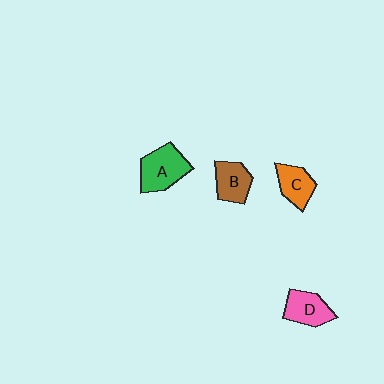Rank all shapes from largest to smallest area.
From largest to smallest: A (green), D (pink), B (brown), C (orange).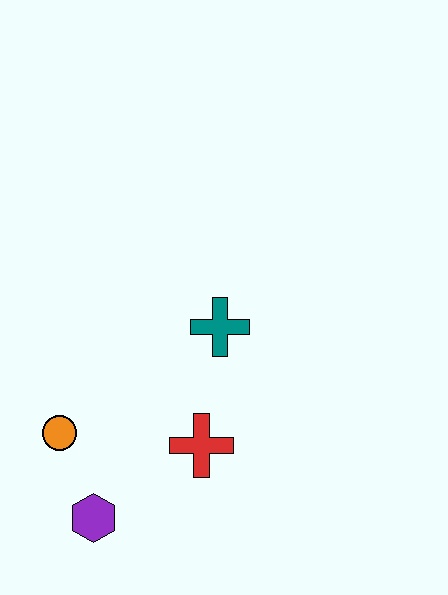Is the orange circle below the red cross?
No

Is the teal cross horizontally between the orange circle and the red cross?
No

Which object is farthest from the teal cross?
The purple hexagon is farthest from the teal cross.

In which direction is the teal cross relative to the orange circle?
The teal cross is to the right of the orange circle.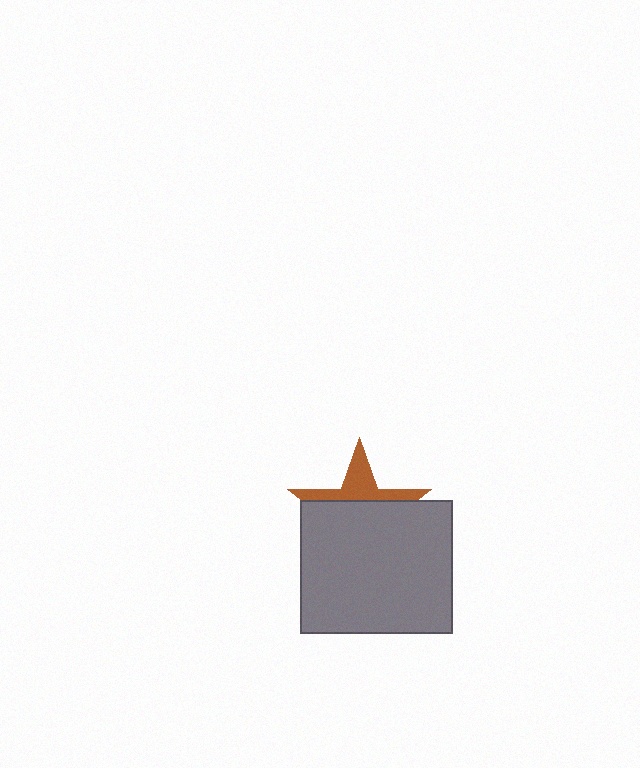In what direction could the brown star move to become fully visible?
The brown star could move up. That would shift it out from behind the gray rectangle entirely.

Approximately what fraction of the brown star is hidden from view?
Roughly 66% of the brown star is hidden behind the gray rectangle.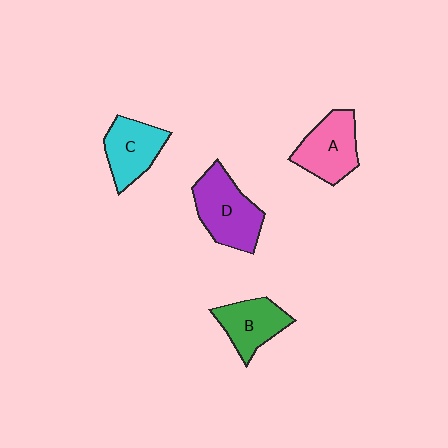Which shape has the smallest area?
Shape B (green).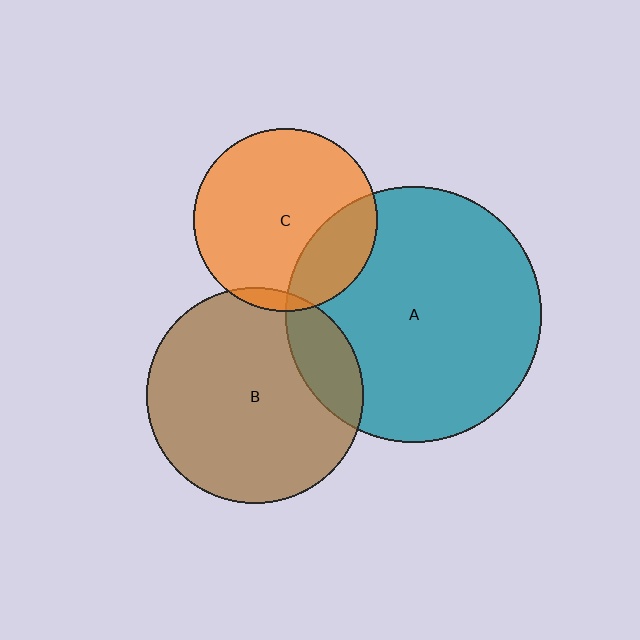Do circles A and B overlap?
Yes.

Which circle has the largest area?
Circle A (teal).